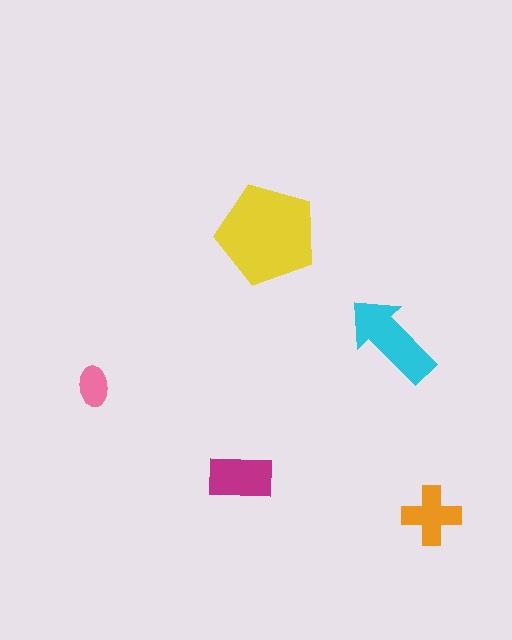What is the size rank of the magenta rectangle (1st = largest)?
3rd.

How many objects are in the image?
There are 5 objects in the image.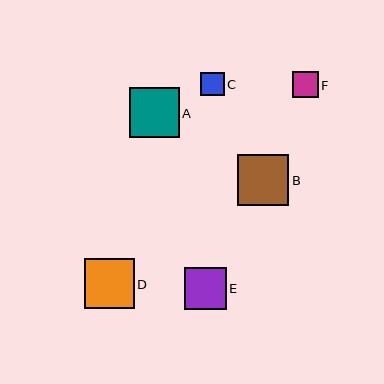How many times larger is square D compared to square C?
Square D is approximately 2.1 times the size of square C.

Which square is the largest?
Square B is the largest with a size of approximately 51 pixels.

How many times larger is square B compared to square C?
Square B is approximately 2.1 times the size of square C.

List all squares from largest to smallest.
From largest to smallest: B, D, A, E, F, C.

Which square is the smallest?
Square C is the smallest with a size of approximately 24 pixels.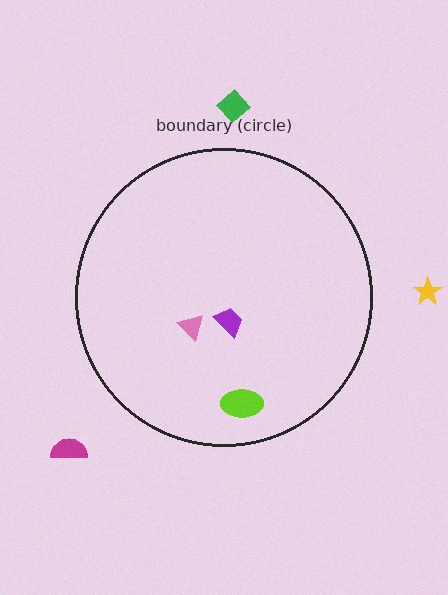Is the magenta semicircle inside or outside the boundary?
Outside.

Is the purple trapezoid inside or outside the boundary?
Inside.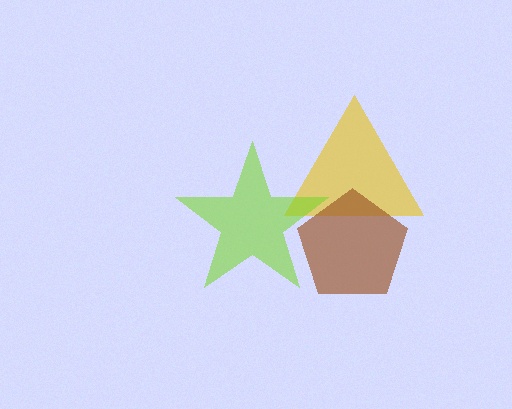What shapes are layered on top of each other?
The layered shapes are: a yellow triangle, a lime star, a brown pentagon.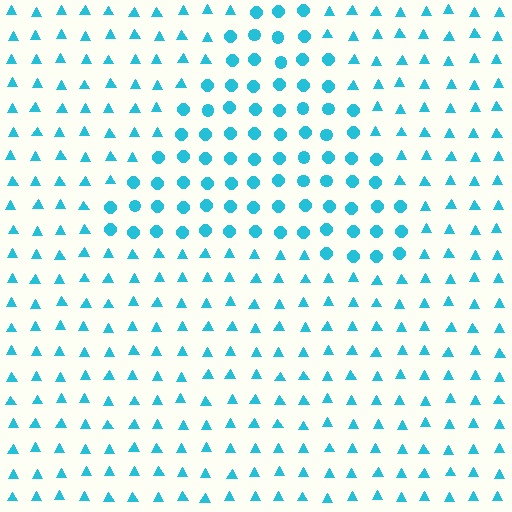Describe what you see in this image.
The image is filled with small cyan elements arranged in a uniform grid. A triangle-shaped region contains circles, while the surrounding area contains triangles. The boundary is defined purely by the change in element shape.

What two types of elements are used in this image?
The image uses circles inside the triangle region and triangles outside it.